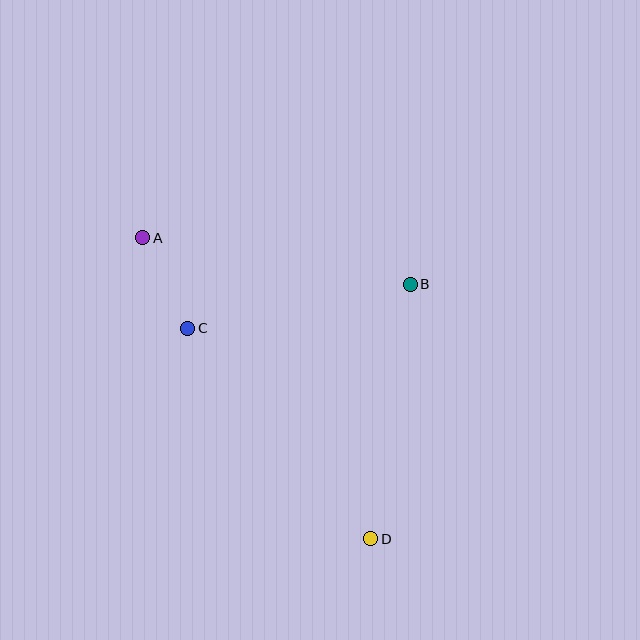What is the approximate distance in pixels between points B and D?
The distance between B and D is approximately 258 pixels.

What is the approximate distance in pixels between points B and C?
The distance between B and C is approximately 227 pixels.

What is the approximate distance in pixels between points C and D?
The distance between C and D is approximately 279 pixels.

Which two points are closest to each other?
Points A and C are closest to each other.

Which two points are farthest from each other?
Points A and D are farthest from each other.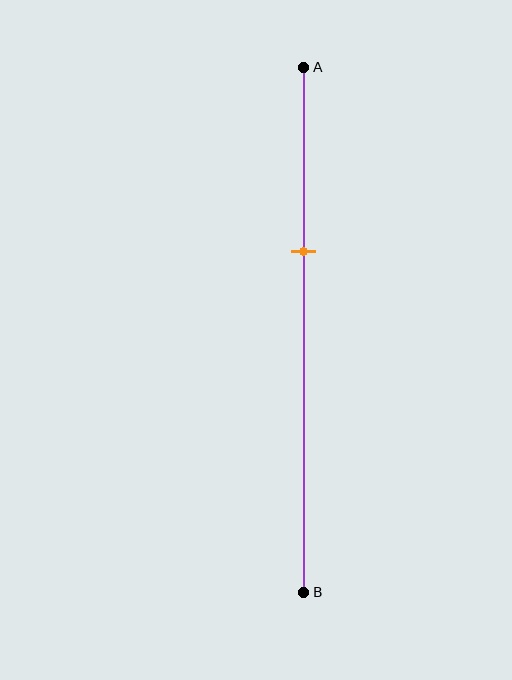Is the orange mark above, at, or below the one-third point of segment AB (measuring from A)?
The orange mark is approximately at the one-third point of segment AB.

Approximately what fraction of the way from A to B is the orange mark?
The orange mark is approximately 35% of the way from A to B.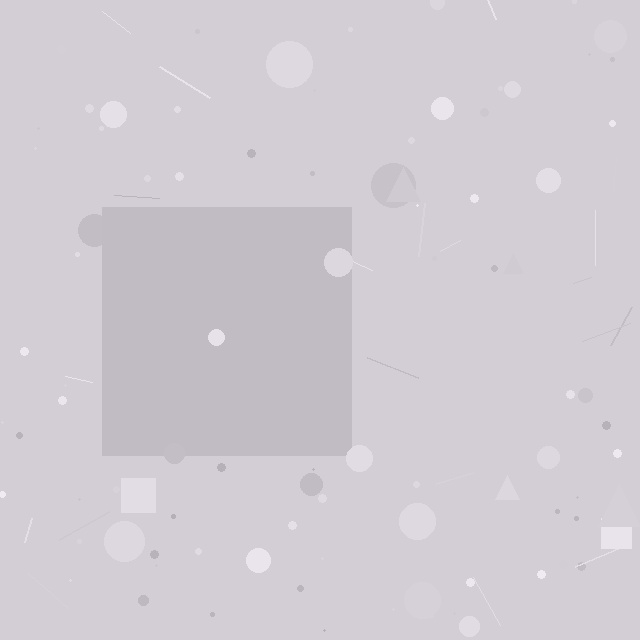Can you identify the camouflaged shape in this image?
The camouflaged shape is a square.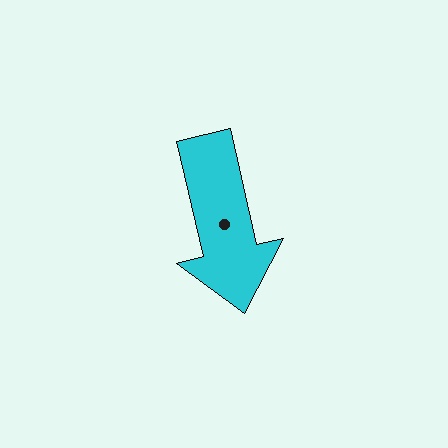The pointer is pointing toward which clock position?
Roughly 6 o'clock.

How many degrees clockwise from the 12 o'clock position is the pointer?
Approximately 167 degrees.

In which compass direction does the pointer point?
South.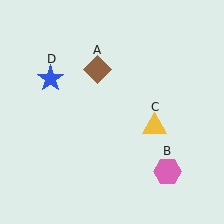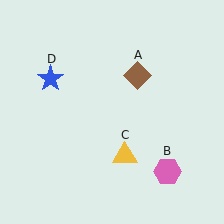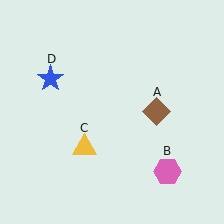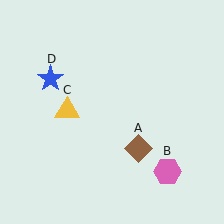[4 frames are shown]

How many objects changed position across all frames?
2 objects changed position: brown diamond (object A), yellow triangle (object C).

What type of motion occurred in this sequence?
The brown diamond (object A), yellow triangle (object C) rotated clockwise around the center of the scene.